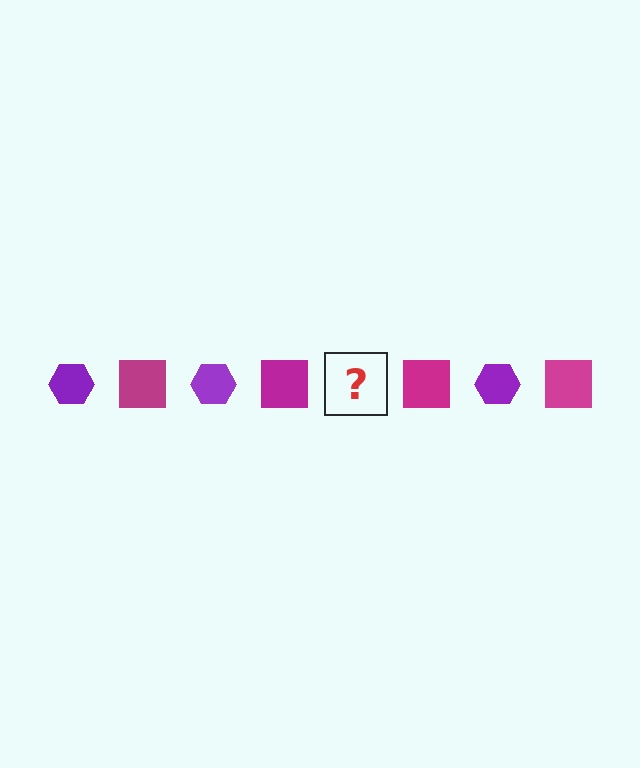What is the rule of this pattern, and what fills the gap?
The rule is that the pattern alternates between purple hexagon and magenta square. The gap should be filled with a purple hexagon.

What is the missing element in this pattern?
The missing element is a purple hexagon.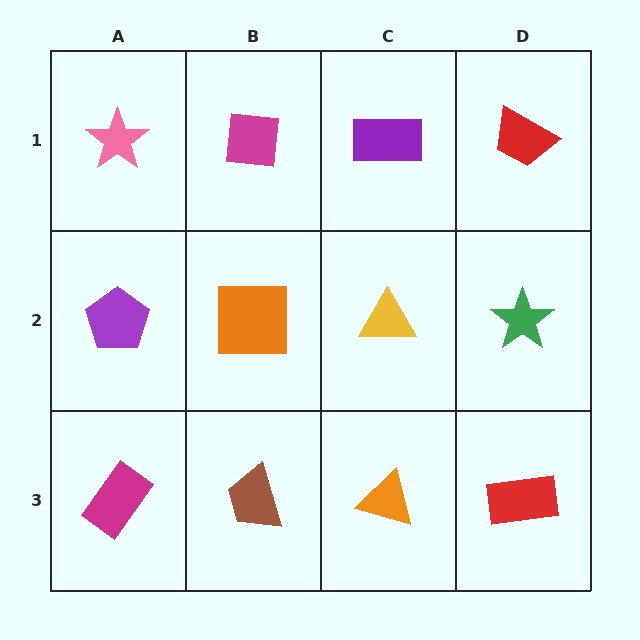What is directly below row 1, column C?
A yellow triangle.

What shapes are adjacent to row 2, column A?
A pink star (row 1, column A), a magenta rectangle (row 3, column A), an orange square (row 2, column B).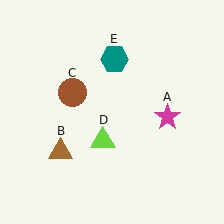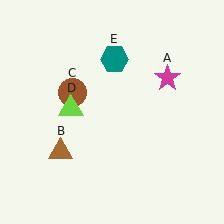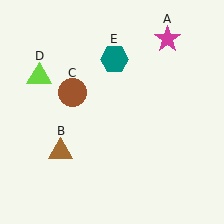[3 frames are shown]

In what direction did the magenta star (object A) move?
The magenta star (object A) moved up.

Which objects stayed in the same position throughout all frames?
Brown triangle (object B) and brown circle (object C) and teal hexagon (object E) remained stationary.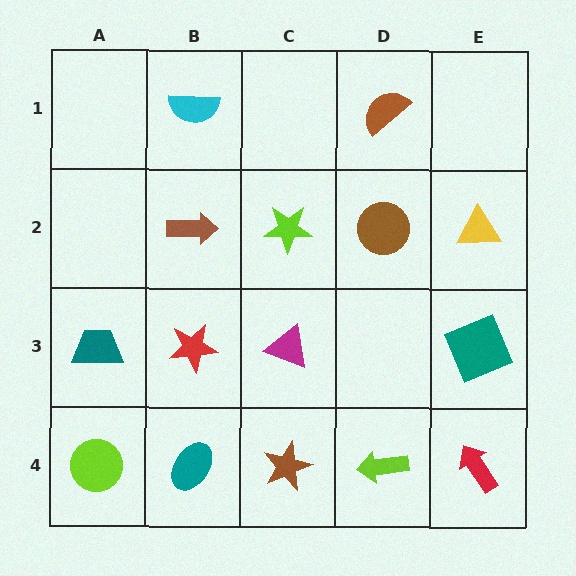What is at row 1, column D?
A brown semicircle.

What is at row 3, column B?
A red star.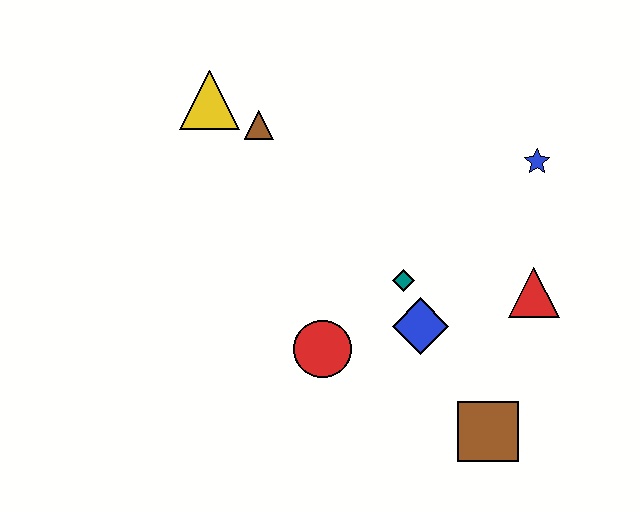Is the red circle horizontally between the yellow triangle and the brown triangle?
No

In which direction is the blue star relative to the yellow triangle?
The blue star is to the right of the yellow triangle.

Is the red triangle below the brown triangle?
Yes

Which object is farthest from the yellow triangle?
The brown square is farthest from the yellow triangle.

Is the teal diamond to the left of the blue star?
Yes